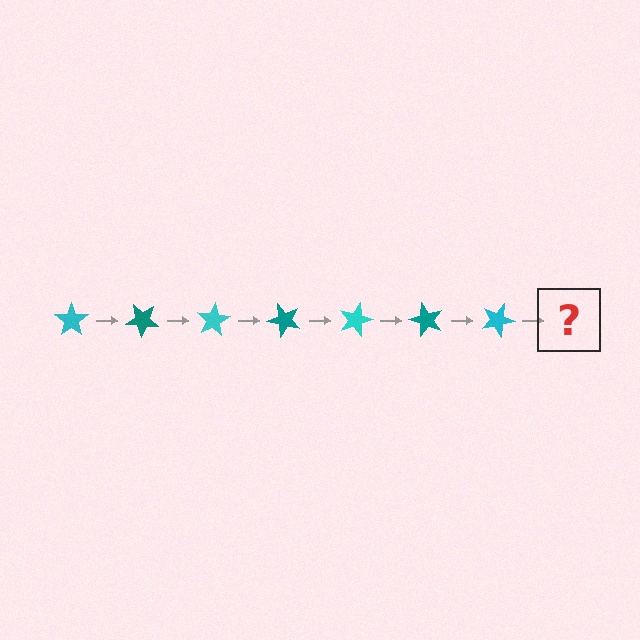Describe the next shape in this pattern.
It should be a teal star, rotated 280 degrees from the start.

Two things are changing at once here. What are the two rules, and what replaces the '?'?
The two rules are that it rotates 40 degrees each step and the color cycles through cyan and teal. The '?' should be a teal star, rotated 280 degrees from the start.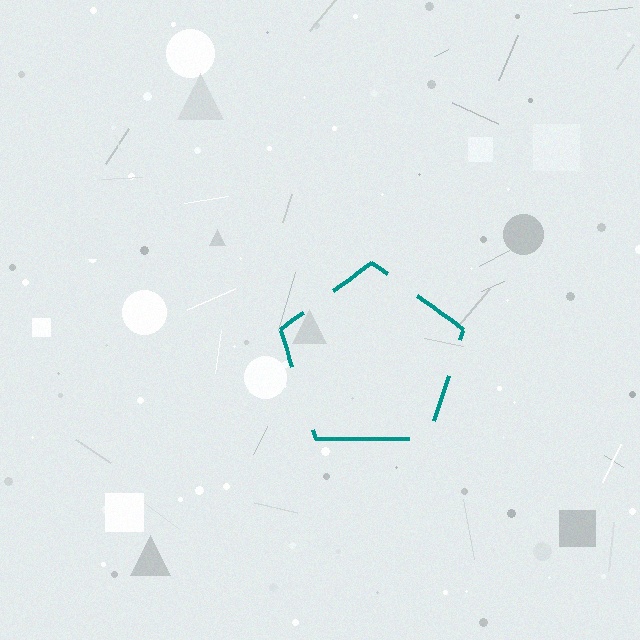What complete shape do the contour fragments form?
The contour fragments form a pentagon.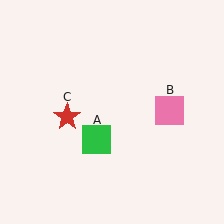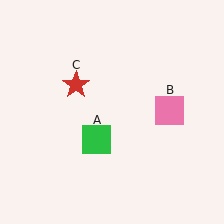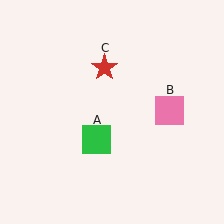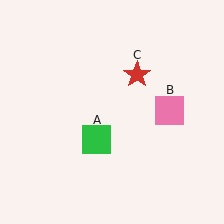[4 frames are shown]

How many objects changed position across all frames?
1 object changed position: red star (object C).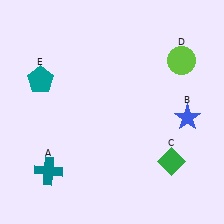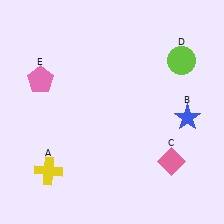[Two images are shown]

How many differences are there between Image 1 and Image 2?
There are 3 differences between the two images.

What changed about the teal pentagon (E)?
In Image 1, E is teal. In Image 2, it changed to pink.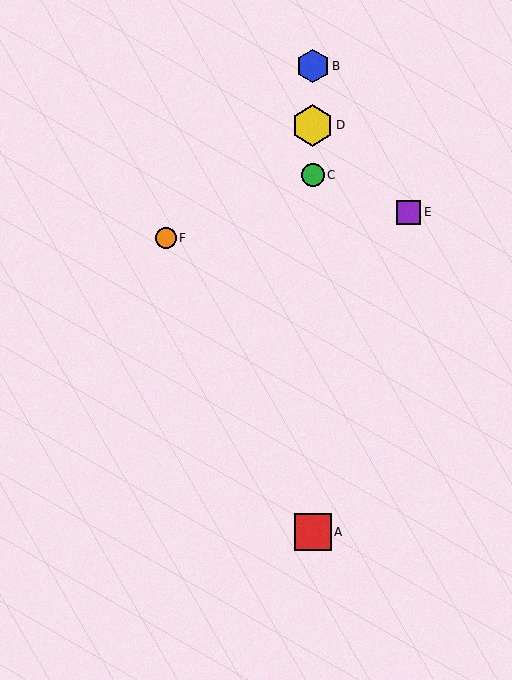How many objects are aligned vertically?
4 objects (A, B, C, D) are aligned vertically.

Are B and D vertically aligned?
Yes, both are at x≈313.